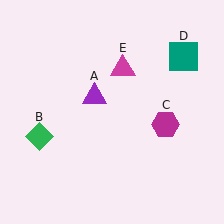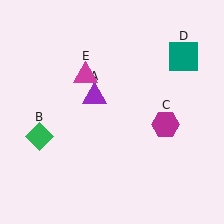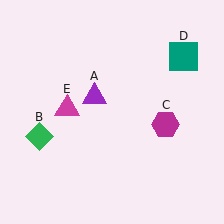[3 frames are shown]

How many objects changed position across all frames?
1 object changed position: magenta triangle (object E).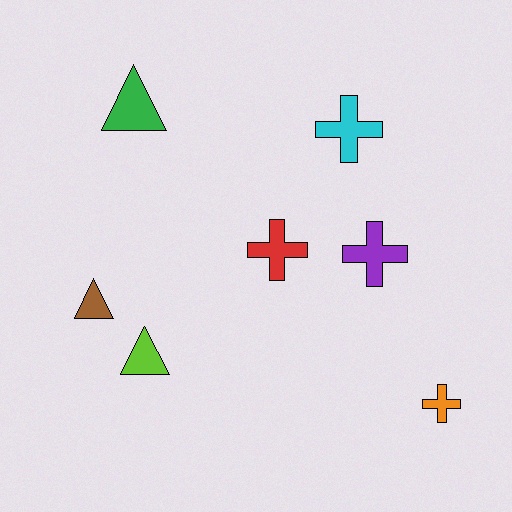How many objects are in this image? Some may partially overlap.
There are 7 objects.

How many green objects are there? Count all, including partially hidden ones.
There is 1 green object.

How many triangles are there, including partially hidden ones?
There are 3 triangles.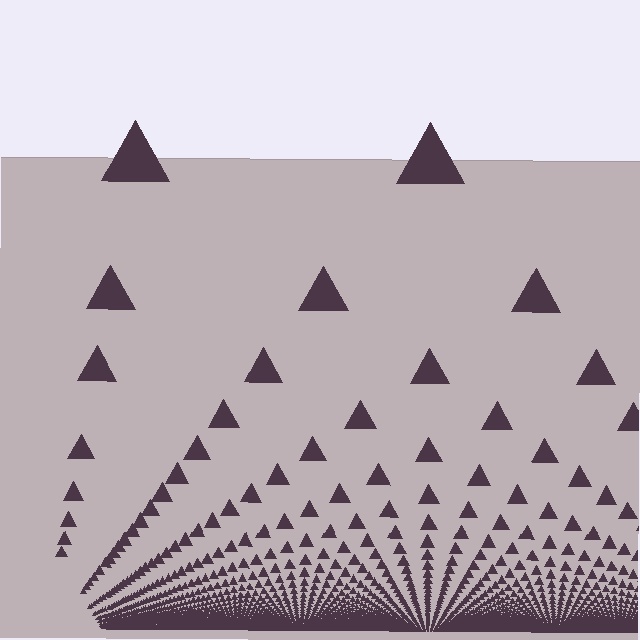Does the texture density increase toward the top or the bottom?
Density increases toward the bottom.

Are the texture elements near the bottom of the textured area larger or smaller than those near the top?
Smaller. The gradient is inverted — elements near the bottom are smaller and denser.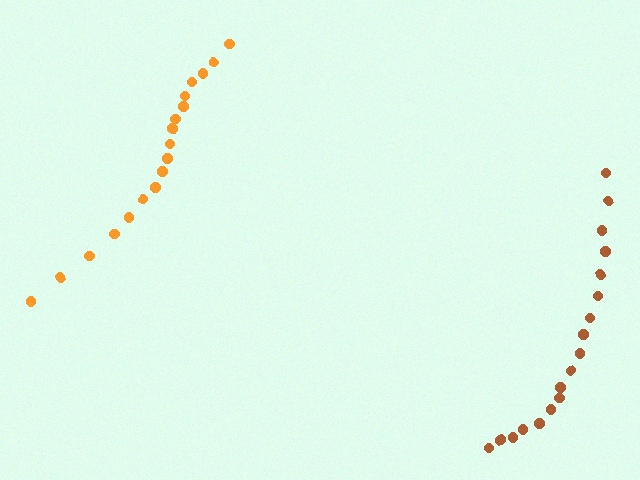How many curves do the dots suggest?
There are 2 distinct paths.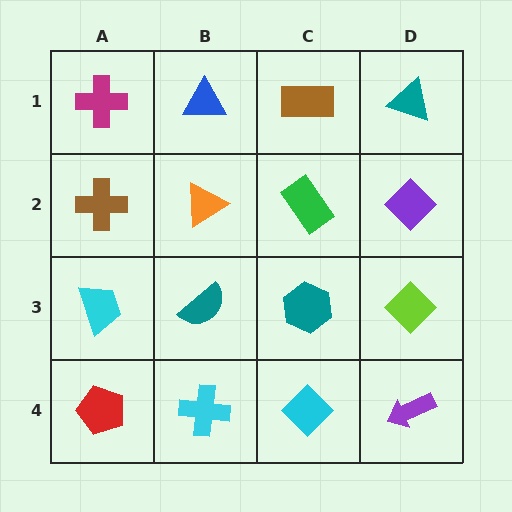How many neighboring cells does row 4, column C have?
3.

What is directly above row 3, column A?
A brown cross.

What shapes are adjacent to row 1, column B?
An orange triangle (row 2, column B), a magenta cross (row 1, column A), a brown rectangle (row 1, column C).